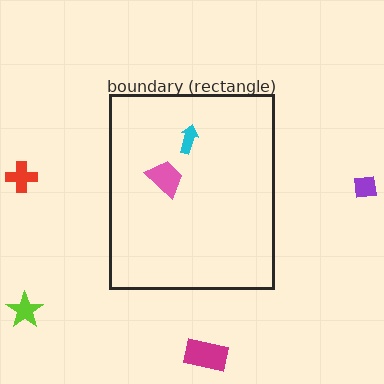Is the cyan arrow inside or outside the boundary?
Inside.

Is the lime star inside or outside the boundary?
Outside.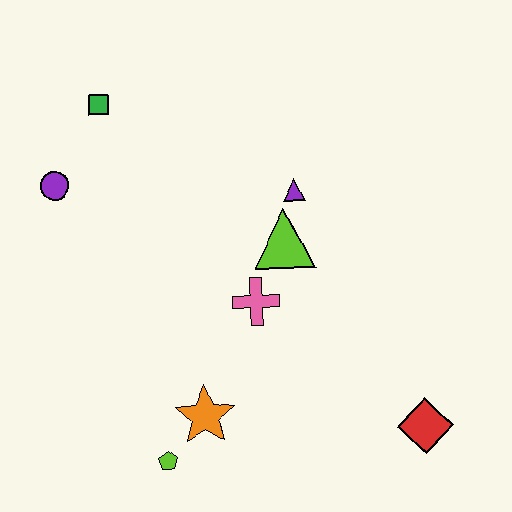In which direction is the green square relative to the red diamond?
The green square is above the red diamond.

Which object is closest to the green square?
The purple circle is closest to the green square.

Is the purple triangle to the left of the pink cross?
No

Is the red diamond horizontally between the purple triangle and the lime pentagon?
No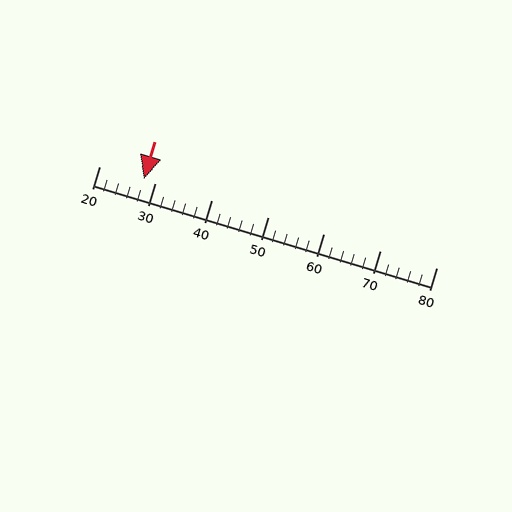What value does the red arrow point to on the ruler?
The red arrow points to approximately 28.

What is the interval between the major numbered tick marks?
The major tick marks are spaced 10 units apart.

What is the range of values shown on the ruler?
The ruler shows values from 20 to 80.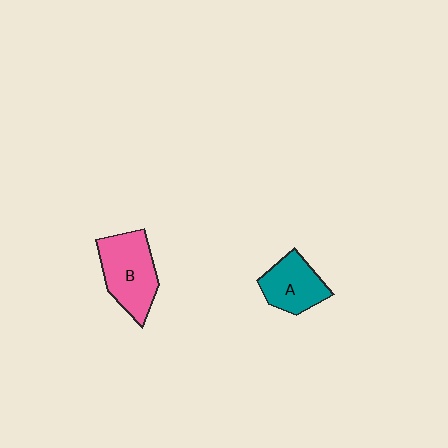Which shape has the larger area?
Shape B (pink).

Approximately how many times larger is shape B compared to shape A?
Approximately 1.3 times.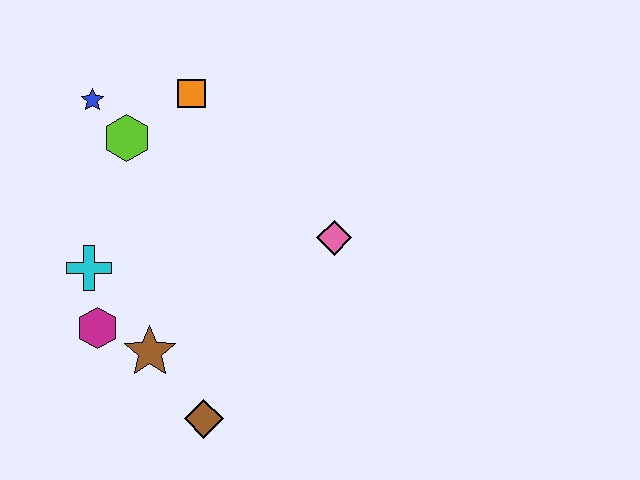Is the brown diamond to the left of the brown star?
No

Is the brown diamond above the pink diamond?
No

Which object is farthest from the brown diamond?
The blue star is farthest from the brown diamond.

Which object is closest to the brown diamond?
The brown star is closest to the brown diamond.